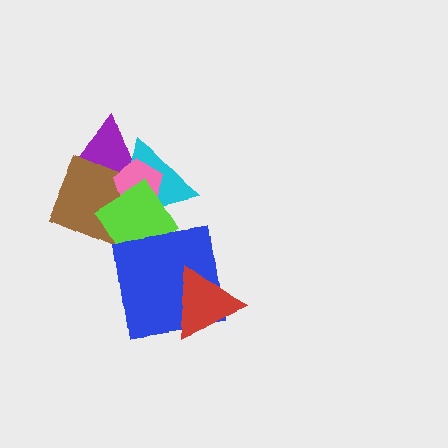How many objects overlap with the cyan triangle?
4 objects overlap with the cyan triangle.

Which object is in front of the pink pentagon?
The lime diamond is in front of the pink pentagon.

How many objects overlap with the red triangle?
1 object overlaps with the red triangle.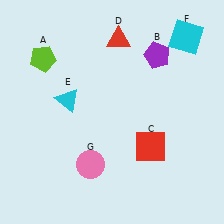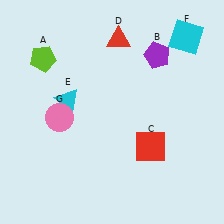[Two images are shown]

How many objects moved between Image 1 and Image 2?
1 object moved between the two images.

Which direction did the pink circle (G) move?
The pink circle (G) moved up.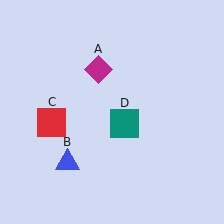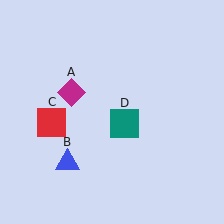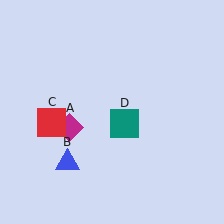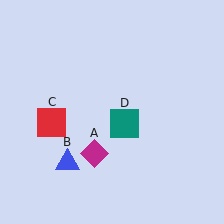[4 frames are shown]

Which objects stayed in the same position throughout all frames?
Blue triangle (object B) and red square (object C) and teal square (object D) remained stationary.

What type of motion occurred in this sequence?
The magenta diamond (object A) rotated counterclockwise around the center of the scene.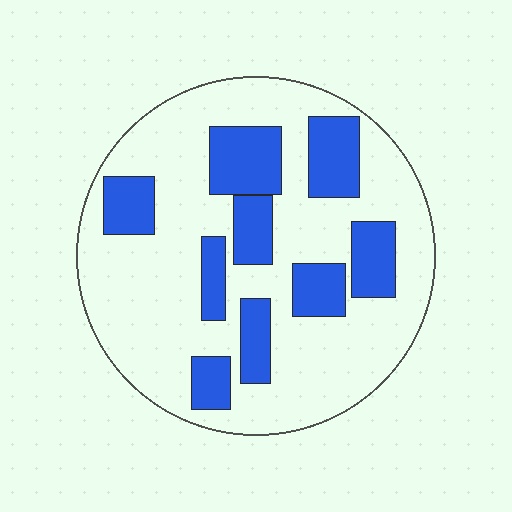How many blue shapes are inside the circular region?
9.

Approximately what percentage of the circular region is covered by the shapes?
Approximately 30%.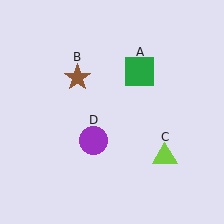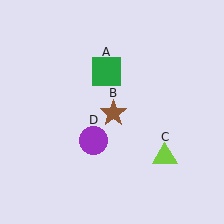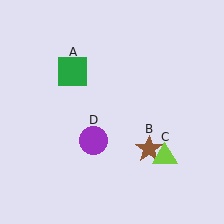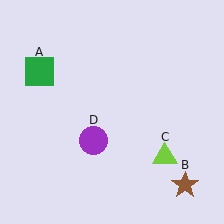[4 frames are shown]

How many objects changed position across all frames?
2 objects changed position: green square (object A), brown star (object B).